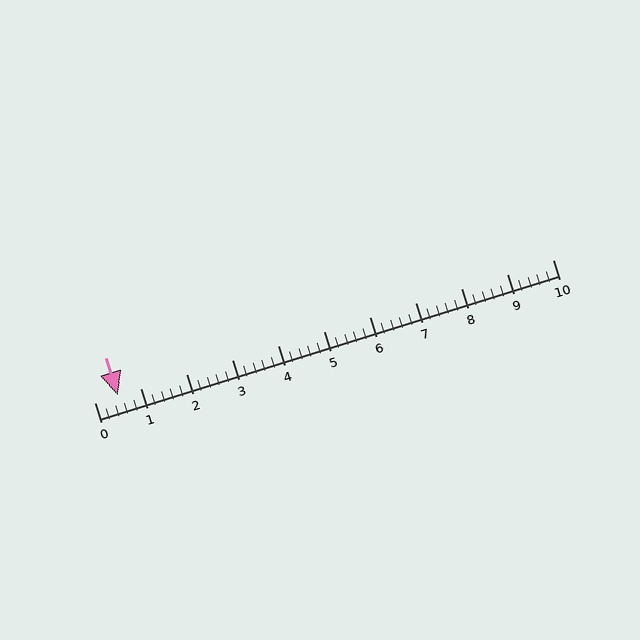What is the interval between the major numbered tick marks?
The major tick marks are spaced 1 units apart.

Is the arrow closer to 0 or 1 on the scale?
The arrow is closer to 1.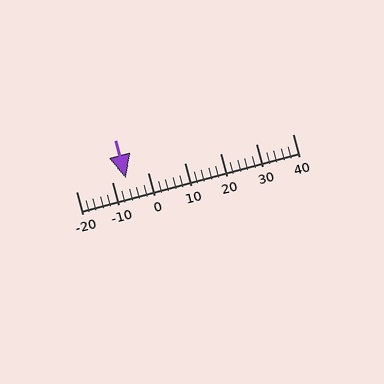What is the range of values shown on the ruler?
The ruler shows values from -20 to 40.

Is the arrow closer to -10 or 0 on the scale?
The arrow is closer to -10.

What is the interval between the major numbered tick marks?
The major tick marks are spaced 10 units apart.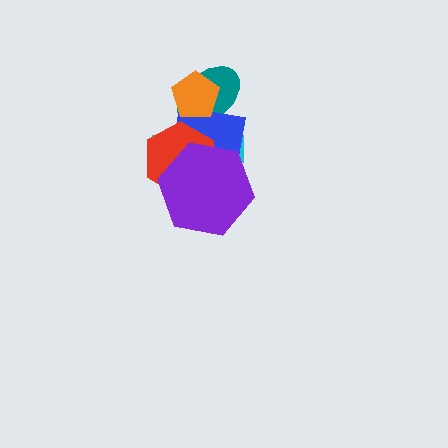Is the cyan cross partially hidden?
Yes, it is partially covered by another shape.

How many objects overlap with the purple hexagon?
3 objects overlap with the purple hexagon.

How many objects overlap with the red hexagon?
3 objects overlap with the red hexagon.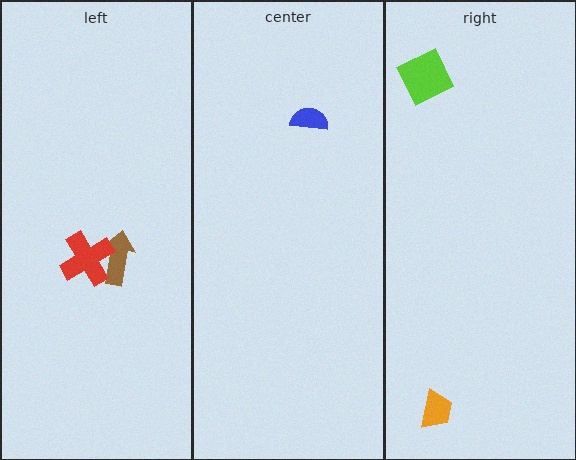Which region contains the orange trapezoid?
The right region.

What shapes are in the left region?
The brown arrow, the red cross.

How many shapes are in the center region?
1.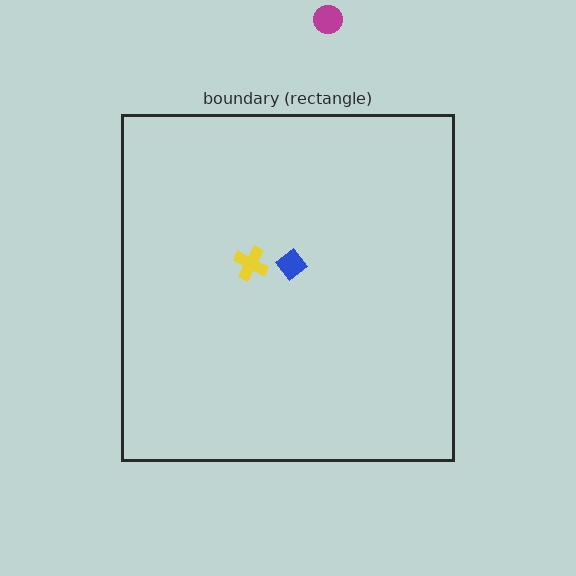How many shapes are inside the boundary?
2 inside, 1 outside.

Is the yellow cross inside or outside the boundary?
Inside.